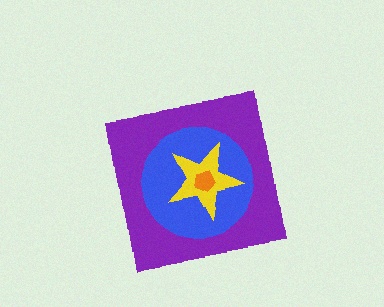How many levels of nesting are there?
4.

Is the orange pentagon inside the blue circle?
Yes.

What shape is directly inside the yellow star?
The orange pentagon.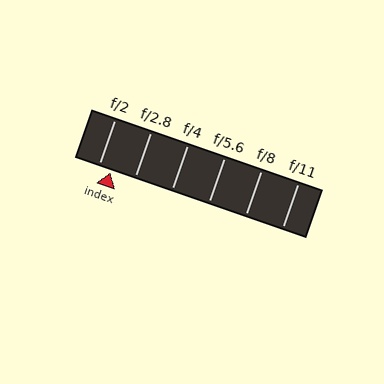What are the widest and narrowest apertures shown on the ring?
The widest aperture shown is f/2 and the narrowest is f/11.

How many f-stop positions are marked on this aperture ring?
There are 6 f-stop positions marked.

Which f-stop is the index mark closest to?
The index mark is closest to f/2.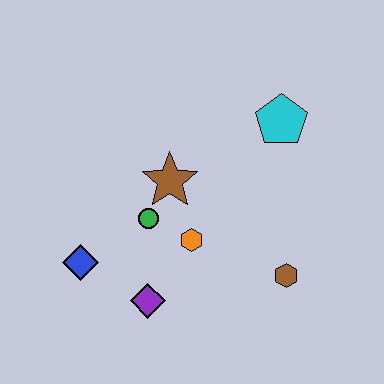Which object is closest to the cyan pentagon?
The brown star is closest to the cyan pentagon.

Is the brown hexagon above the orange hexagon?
No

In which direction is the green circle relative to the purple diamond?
The green circle is above the purple diamond.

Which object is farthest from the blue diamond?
The cyan pentagon is farthest from the blue diamond.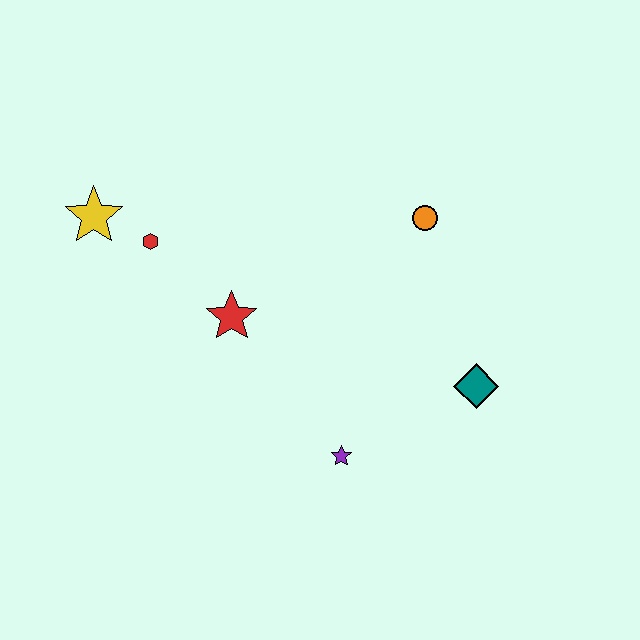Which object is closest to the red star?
The red hexagon is closest to the red star.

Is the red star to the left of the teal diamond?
Yes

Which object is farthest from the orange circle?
The yellow star is farthest from the orange circle.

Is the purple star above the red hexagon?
No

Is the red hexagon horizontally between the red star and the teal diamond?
No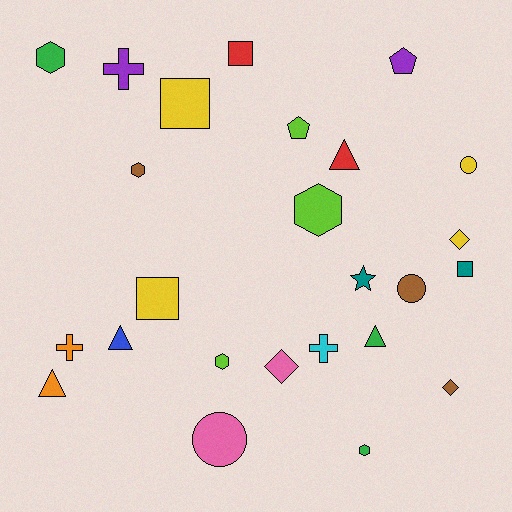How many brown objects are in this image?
There are 3 brown objects.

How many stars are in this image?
There is 1 star.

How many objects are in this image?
There are 25 objects.